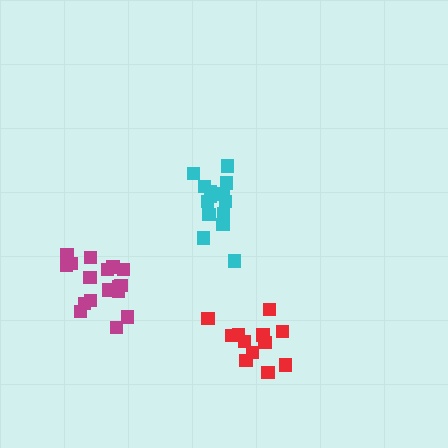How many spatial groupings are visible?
There are 3 spatial groupings.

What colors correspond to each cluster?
The clusters are colored: cyan, red, magenta.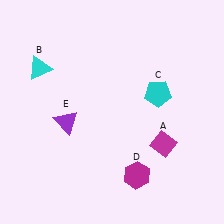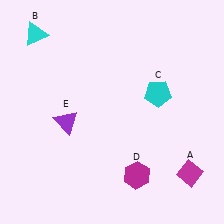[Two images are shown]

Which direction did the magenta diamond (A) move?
The magenta diamond (A) moved down.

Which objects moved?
The objects that moved are: the magenta diamond (A), the cyan triangle (B).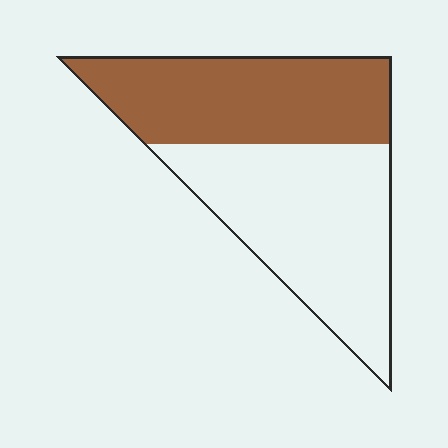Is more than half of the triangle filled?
No.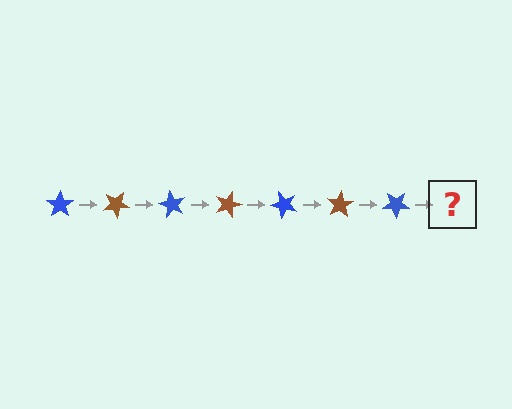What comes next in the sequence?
The next element should be a brown star, rotated 210 degrees from the start.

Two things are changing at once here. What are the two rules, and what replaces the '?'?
The two rules are that it rotates 30 degrees each step and the color cycles through blue and brown. The '?' should be a brown star, rotated 210 degrees from the start.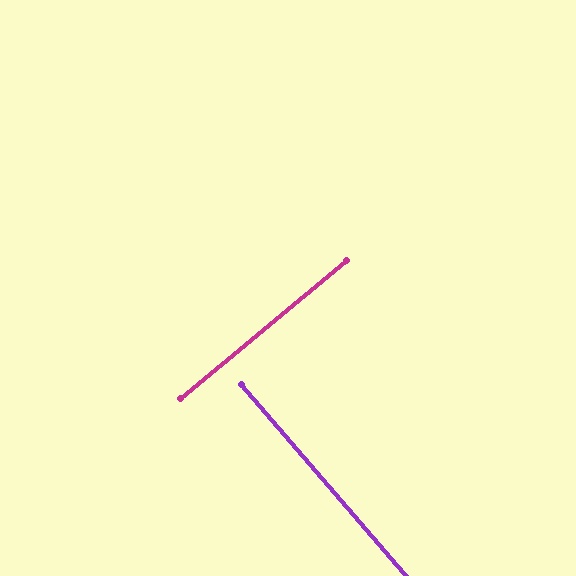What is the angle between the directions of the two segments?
Approximately 89 degrees.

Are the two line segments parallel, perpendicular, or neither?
Perpendicular — they meet at approximately 89°.